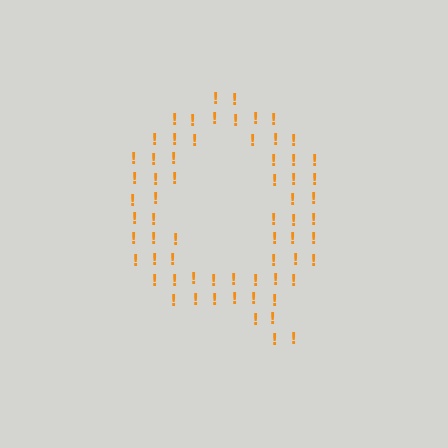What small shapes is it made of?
It is made of small exclamation marks.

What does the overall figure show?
The overall figure shows the letter Q.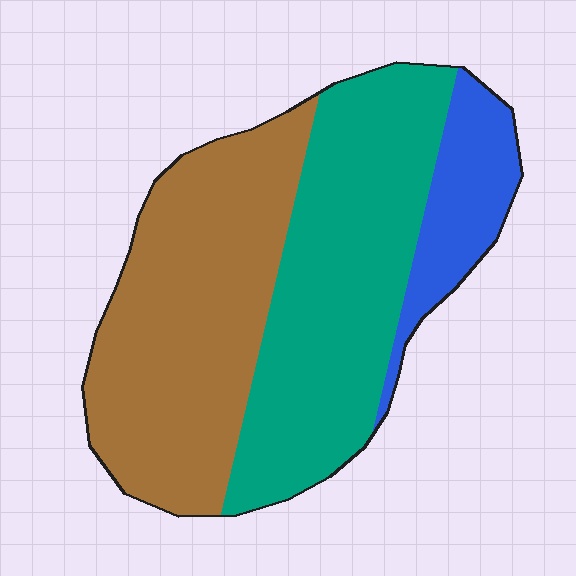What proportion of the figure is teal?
Teal covers 43% of the figure.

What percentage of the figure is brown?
Brown covers 44% of the figure.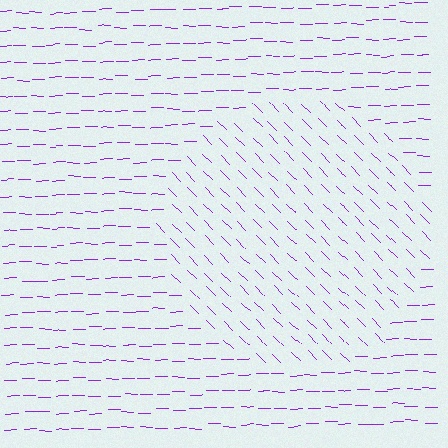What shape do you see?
I see a circle.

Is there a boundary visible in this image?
Yes, there is a texture boundary formed by a change in line orientation.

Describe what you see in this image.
The image is filled with small purple line segments. A circle region in the image has lines oriented differently from the surrounding lines, creating a visible texture boundary.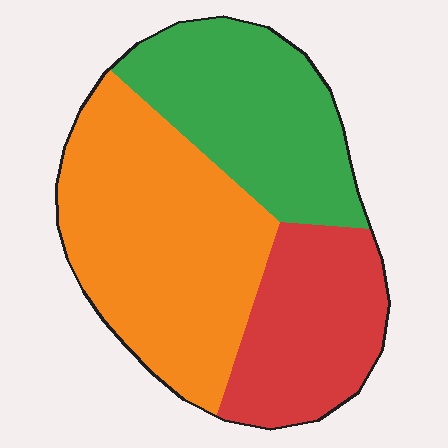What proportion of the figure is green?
Green takes up between a quarter and a half of the figure.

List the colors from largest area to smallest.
From largest to smallest: orange, green, red.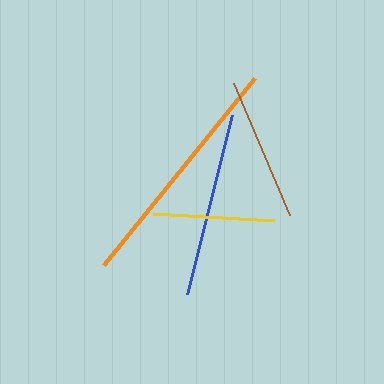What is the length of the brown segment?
The brown segment is approximately 144 pixels long.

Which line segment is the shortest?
The yellow line is the shortest at approximately 121 pixels.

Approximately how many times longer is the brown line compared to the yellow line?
The brown line is approximately 1.2 times the length of the yellow line.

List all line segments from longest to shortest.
From longest to shortest: orange, blue, brown, yellow.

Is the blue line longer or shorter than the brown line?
The blue line is longer than the brown line.